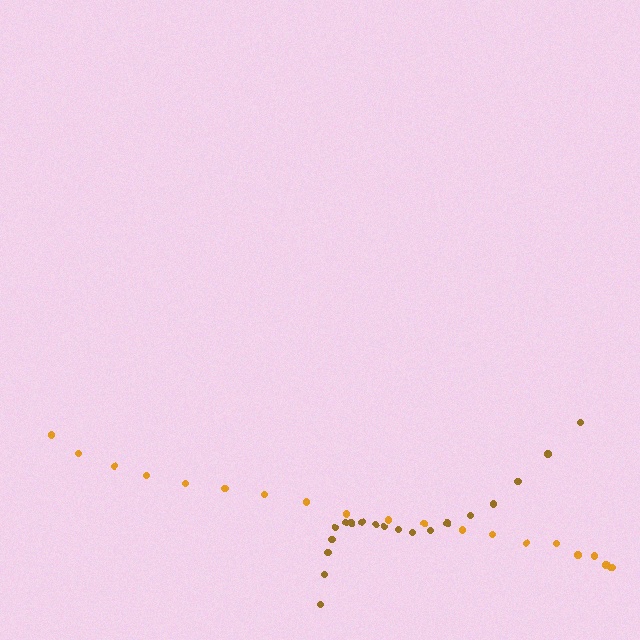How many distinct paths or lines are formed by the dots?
There are 2 distinct paths.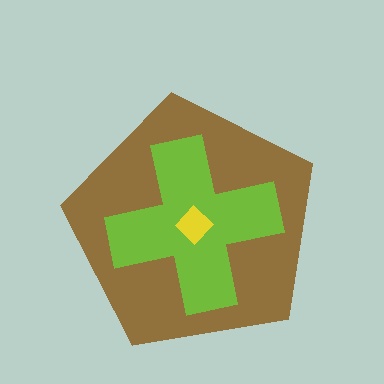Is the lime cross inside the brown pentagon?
Yes.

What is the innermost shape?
The yellow diamond.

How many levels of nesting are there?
3.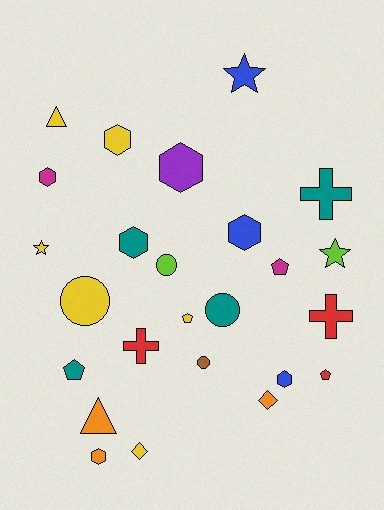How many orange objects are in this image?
There are 3 orange objects.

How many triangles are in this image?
There are 2 triangles.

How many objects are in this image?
There are 25 objects.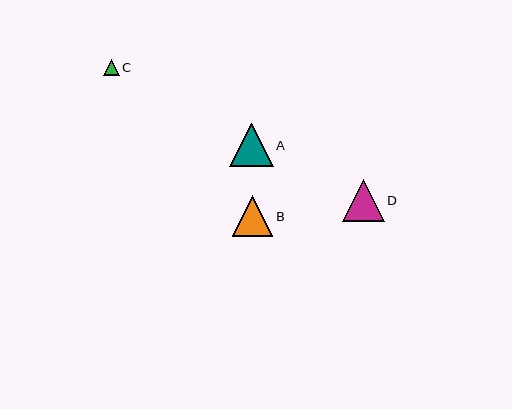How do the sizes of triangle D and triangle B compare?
Triangle D and triangle B are approximately the same size.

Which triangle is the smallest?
Triangle C is the smallest with a size of approximately 15 pixels.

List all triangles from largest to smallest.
From largest to smallest: A, D, B, C.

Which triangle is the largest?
Triangle A is the largest with a size of approximately 43 pixels.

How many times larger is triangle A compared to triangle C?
Triangle A is approximately 2.8 times the size of triangle C.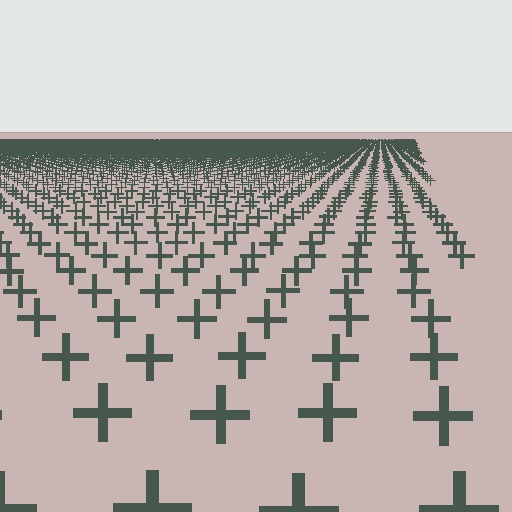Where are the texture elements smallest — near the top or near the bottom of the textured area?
Near the top.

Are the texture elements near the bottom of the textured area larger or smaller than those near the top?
Larger. Near the bottom, elements are closer to the viewer and appear at a bigger on-screen size.